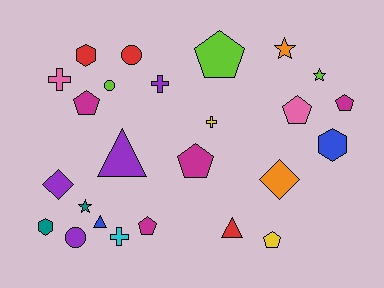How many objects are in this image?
There are 25 objects.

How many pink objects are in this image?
There are 2 pink objects.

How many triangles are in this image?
There are 3 triangles.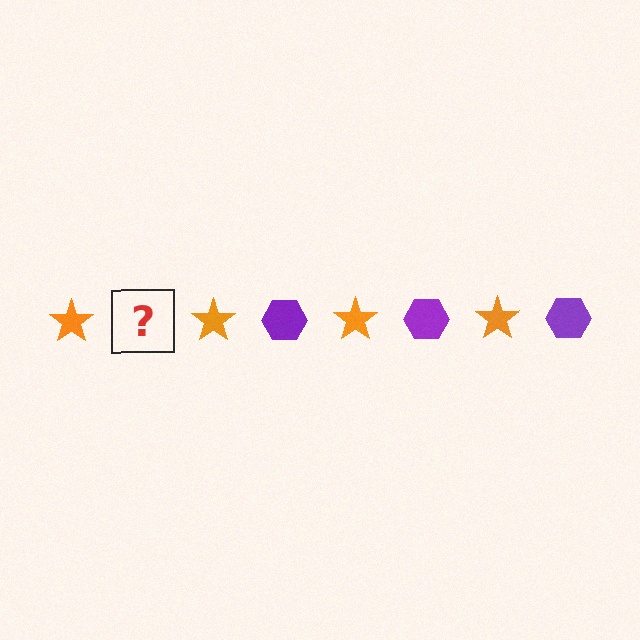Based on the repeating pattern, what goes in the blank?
The blank should be a purple hexagon.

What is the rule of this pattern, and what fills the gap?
The rule is that the pattern alternates between orange star and purple hexagon. The gap should be filled with a purple hexagon.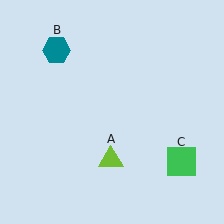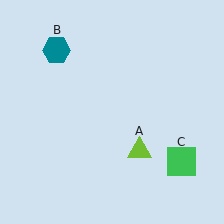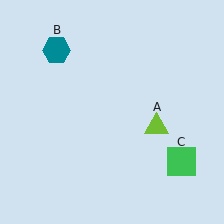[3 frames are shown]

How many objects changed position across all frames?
1 object changed position: lime triangle (object A).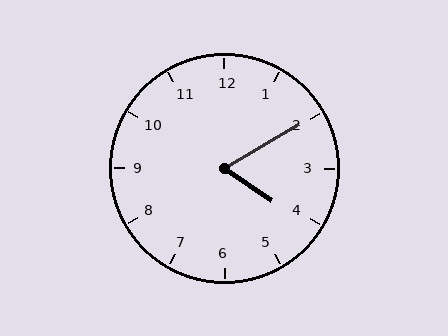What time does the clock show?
4:10.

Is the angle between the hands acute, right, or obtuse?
It is acute.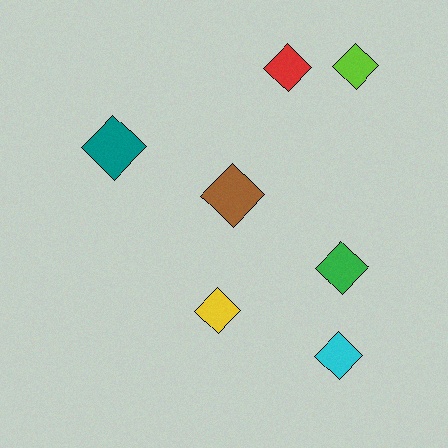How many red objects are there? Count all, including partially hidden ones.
There is 1 red object.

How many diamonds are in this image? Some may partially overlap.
There are 7 diamonds.